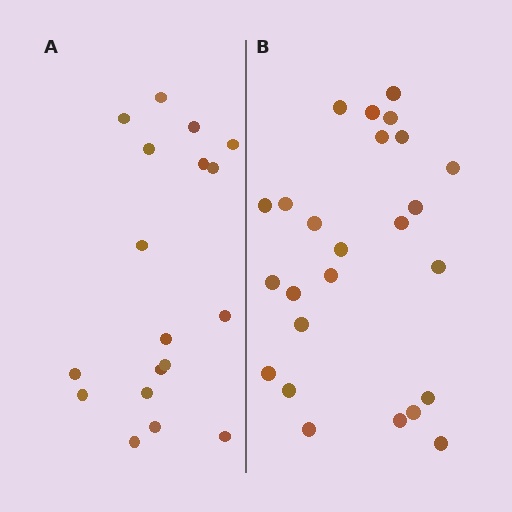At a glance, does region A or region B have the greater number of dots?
Region B (the right region) has more dots.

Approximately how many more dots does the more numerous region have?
Region B has roughly 8 or so more dots than region A.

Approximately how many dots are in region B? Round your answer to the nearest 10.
About 20 dots. (The exact count is 25, which rounds to 20.)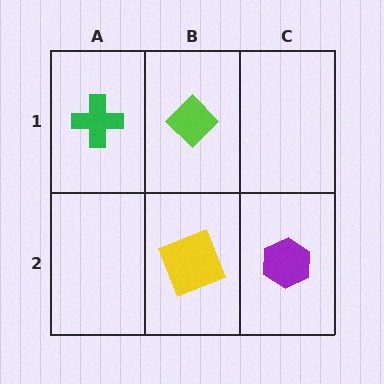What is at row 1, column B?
A lime diamond.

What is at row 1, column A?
A green cross.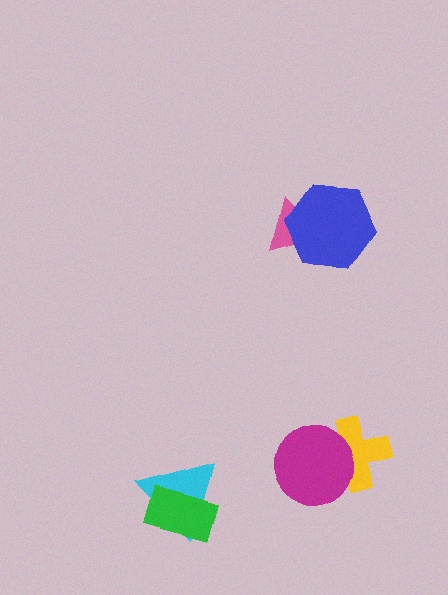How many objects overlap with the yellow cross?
1 object overlaps with the yellow cross.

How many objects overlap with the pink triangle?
1 object overlaps with the pink triangle.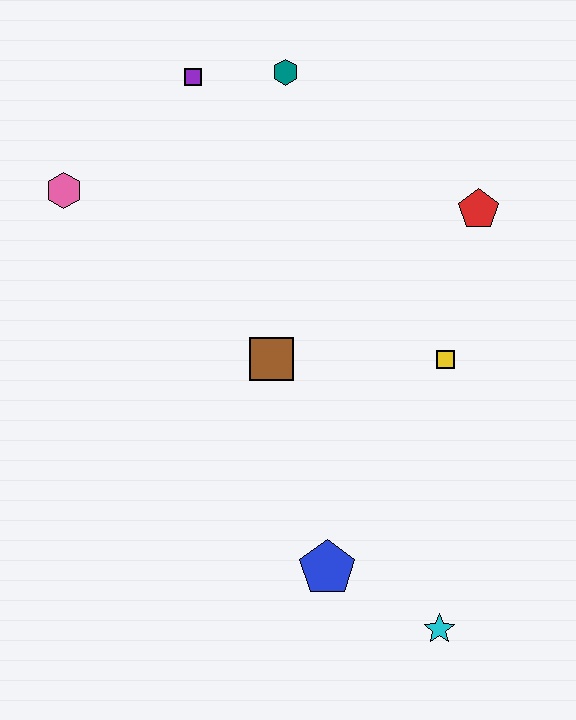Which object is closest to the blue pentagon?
The cyan star is closest to the blue pentagon.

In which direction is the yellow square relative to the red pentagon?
The yellow square is below the red pentagon.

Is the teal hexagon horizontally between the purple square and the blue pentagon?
Yes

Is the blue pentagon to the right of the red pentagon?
No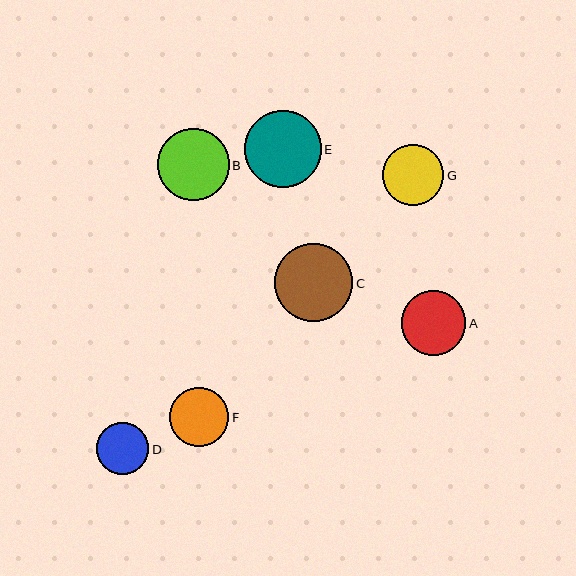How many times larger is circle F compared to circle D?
Circle F is approximately 1.2 times the size of circle D.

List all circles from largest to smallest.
From largest to smallest: C, E, B, A, G, F, D.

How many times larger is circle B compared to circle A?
Circle B is approximately 1.1 times the size of circle A.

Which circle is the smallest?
Circle D is the smallest with a size of approximately 52 pixels.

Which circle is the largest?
Circle C is the largest with a size of approximately 78 pixels.